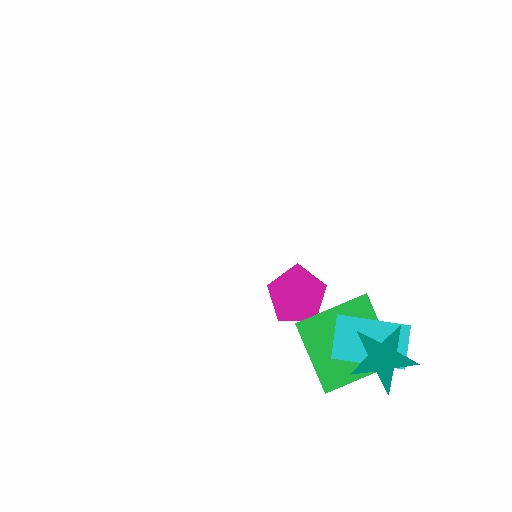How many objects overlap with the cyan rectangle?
2 objects overlap with the cyan rectangle.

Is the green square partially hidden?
Yes, it is partially covered by another shape.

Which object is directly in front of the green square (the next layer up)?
The cyan rectangle is directly in front of the green square.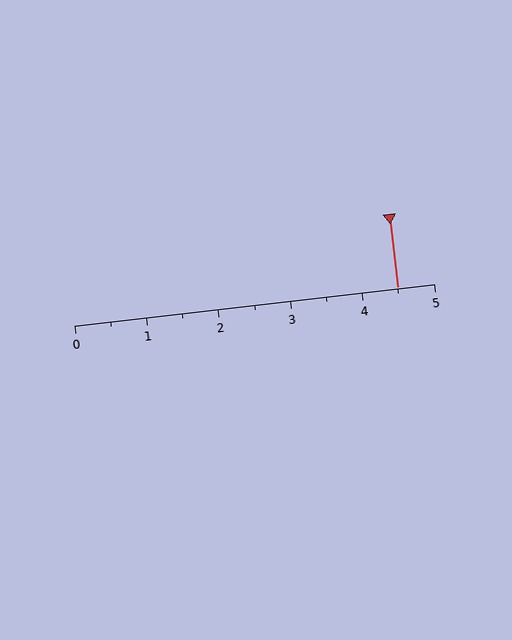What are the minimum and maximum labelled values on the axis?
The axis runs from 0 to 5.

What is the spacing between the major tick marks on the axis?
The major ticks are spaced 1 apart.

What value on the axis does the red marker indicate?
The marker indicates approximately 4.5.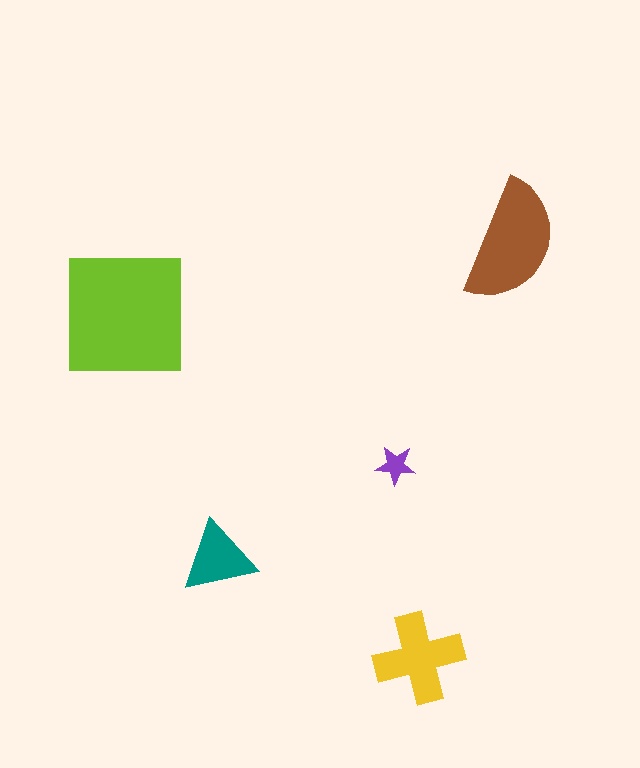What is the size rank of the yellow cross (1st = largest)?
3rd.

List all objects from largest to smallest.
The lime square, the brown semicircle, the yellow cross, the teal triangle, the purple star.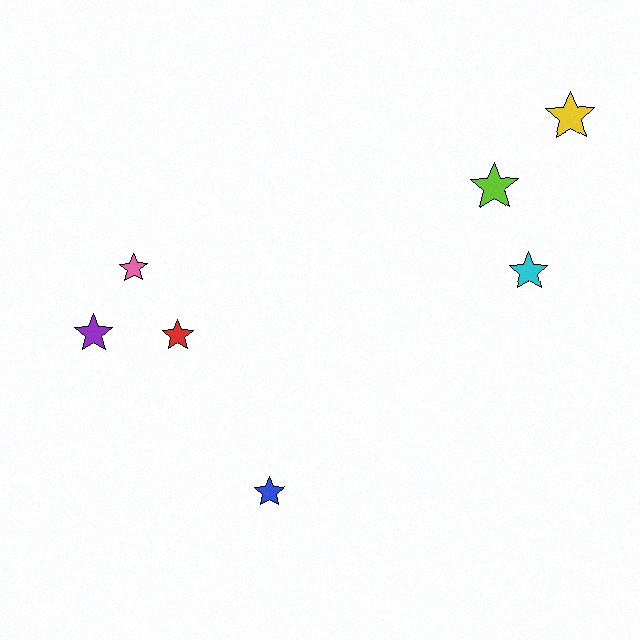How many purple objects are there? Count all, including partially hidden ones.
There is 1 purple object.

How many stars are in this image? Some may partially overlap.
There are 7 stars.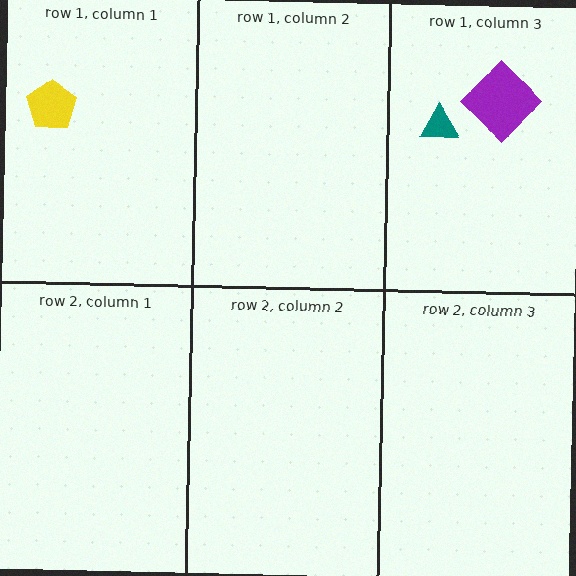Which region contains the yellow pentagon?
The row 1, column 1 region.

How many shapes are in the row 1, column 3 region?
2.